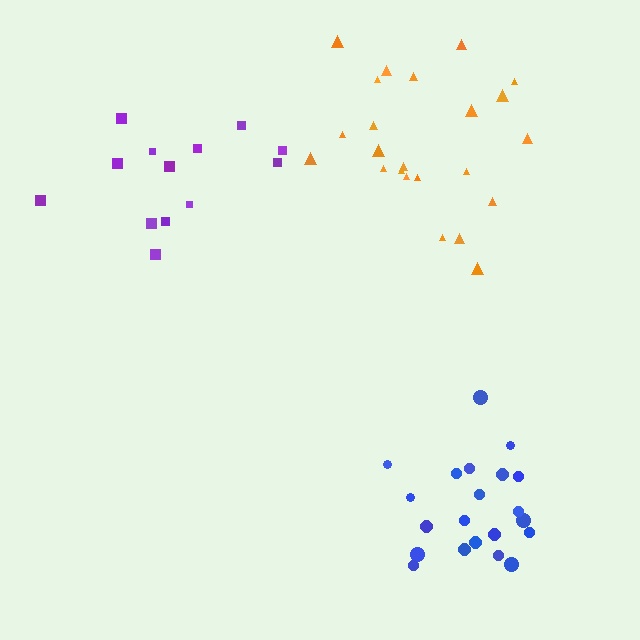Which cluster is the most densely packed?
Blue.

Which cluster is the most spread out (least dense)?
Purple.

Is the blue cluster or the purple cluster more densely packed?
Blue.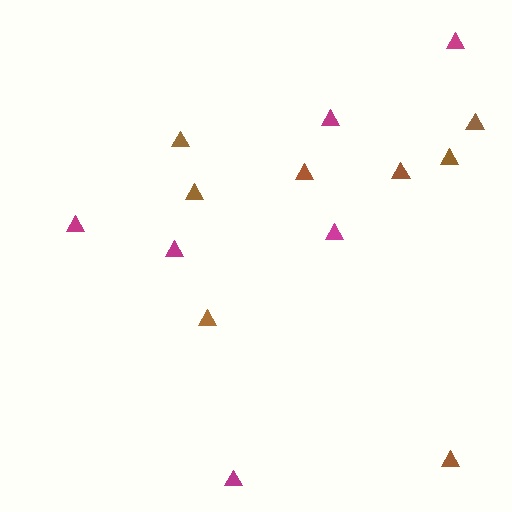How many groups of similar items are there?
There are 2 groups: one group of magenta triangles (6) and one group of brown triangles (8).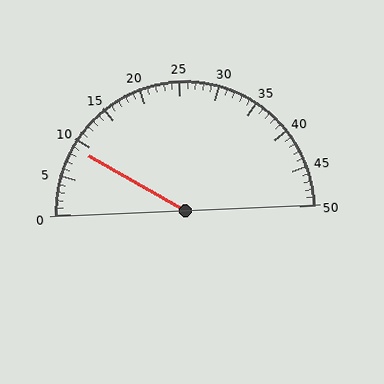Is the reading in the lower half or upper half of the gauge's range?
The reading is in the lower half of the range (0 to 50).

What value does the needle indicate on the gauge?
The needle indicates approximately 9.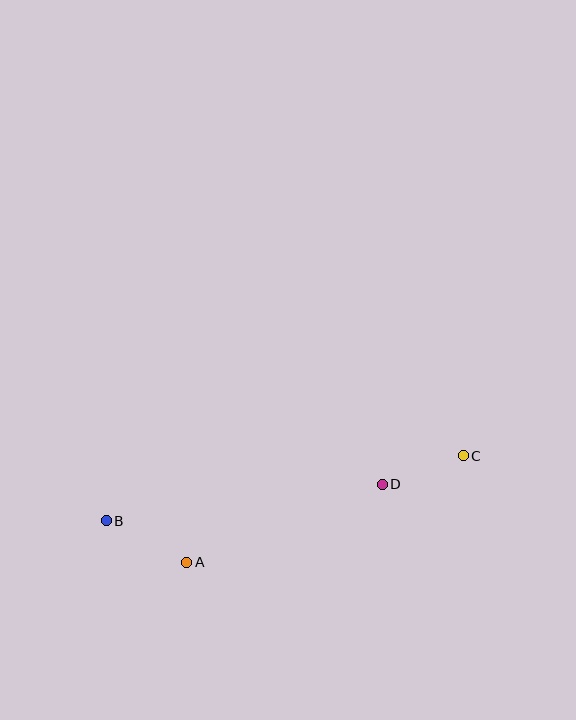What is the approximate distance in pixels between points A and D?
The distance between A and D is approximately 211 pixels.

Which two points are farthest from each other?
Points B and C are farthest from each other.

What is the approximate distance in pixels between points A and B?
The distance between A and B is approximately 90 pixels.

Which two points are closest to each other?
Points C and D are closest to each other.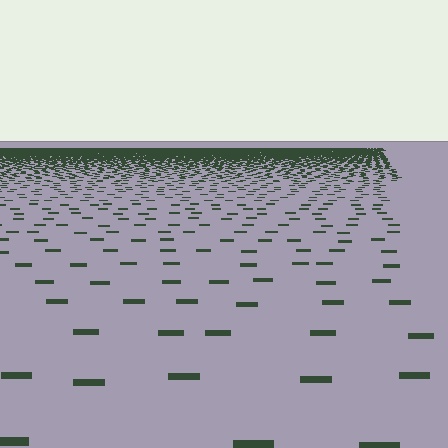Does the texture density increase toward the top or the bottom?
Density increases toward the top.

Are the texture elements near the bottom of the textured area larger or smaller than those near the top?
Larger. Near the bottom, elements are closer to the viewer and appear at a bigger on-screen size.